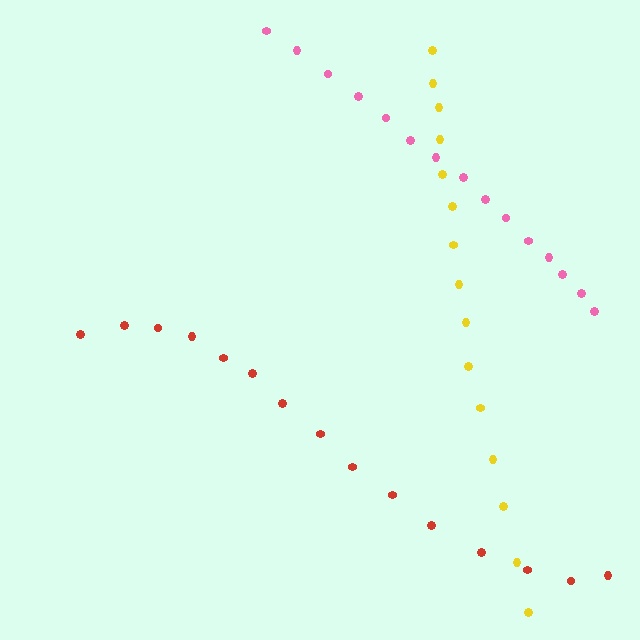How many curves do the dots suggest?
There are 3 distinct paths.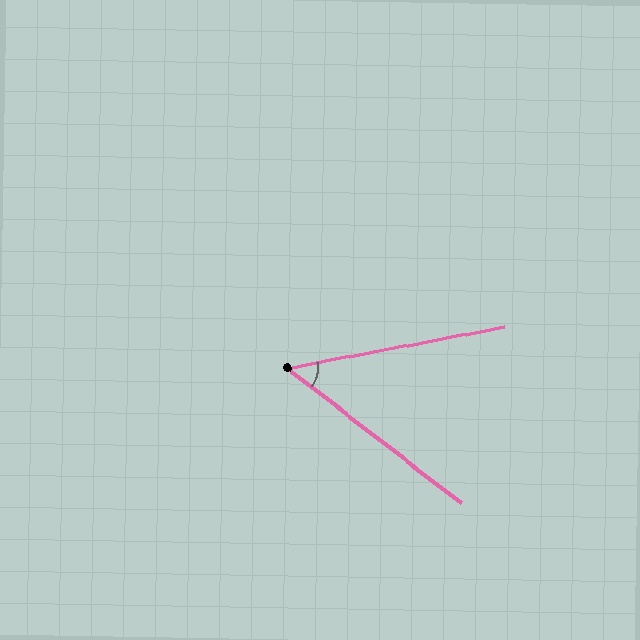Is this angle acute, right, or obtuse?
It is acute.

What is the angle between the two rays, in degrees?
Approximately 49 degrees.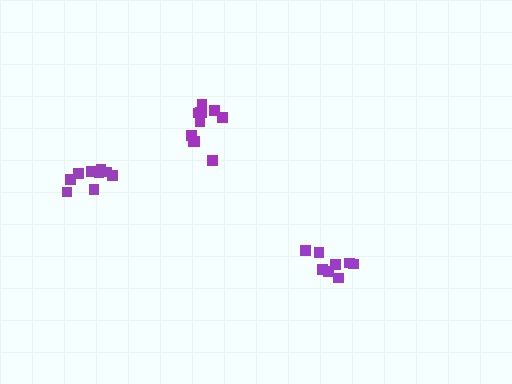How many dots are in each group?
Group 1: 11 dots, Group 2: 9 dots, Group 3: 8 dots (28 total).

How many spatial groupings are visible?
There are 3 spatial groupings.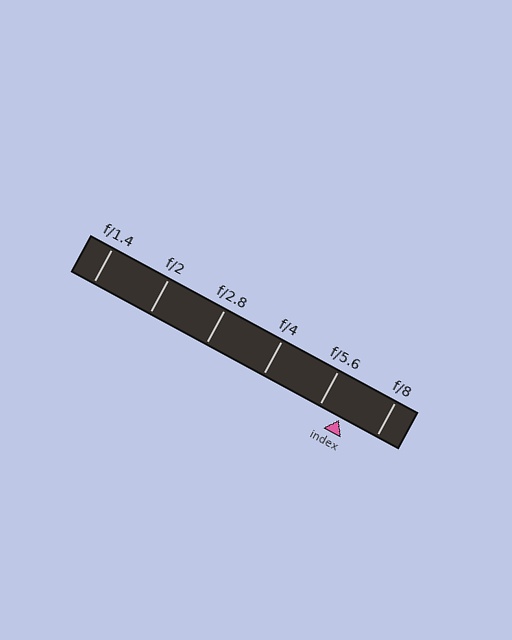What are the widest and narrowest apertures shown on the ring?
The widest aperture shown is f/1.4 and the narrowest is f/8.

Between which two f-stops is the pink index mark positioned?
The index mark is between f/5.6 and f/8.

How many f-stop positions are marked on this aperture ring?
There are 6 f-stop positions marked.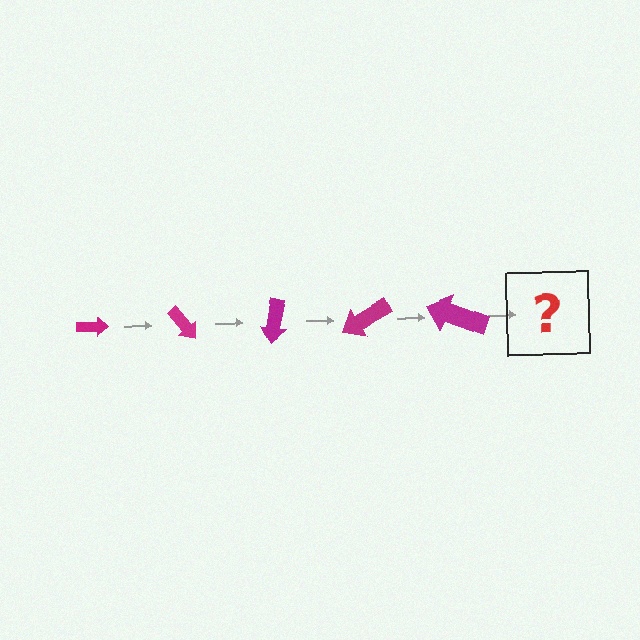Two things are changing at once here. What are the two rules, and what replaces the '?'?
The two rules are that the arrow grows larger each step and it rotates 50 degrees each step. The '?' should be an arrow, larger than the previous one and rotated 250 degrees from the start.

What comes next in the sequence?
The next element should be an arrow, larger than the previous one and rotated 250 degrees from the start.